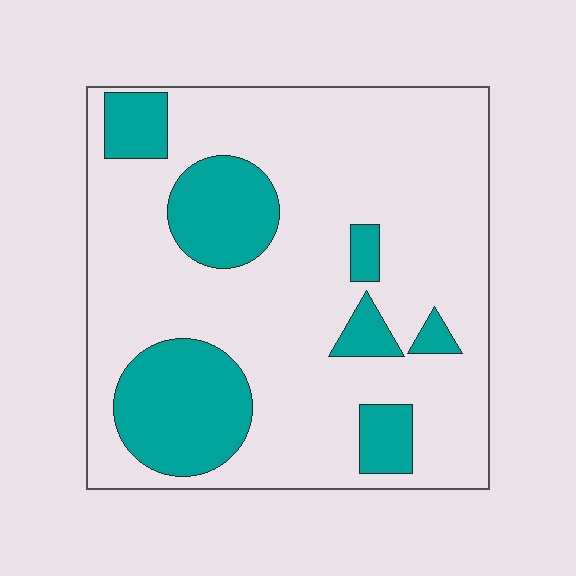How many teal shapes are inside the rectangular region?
7.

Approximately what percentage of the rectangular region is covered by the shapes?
Approximately 25%.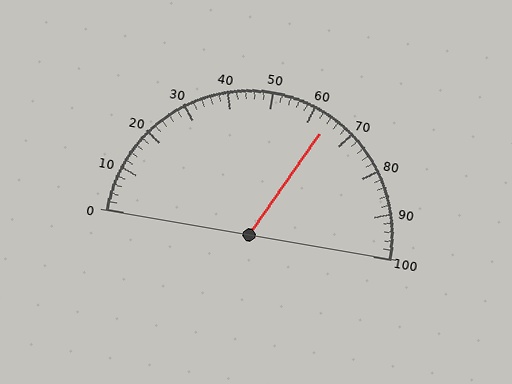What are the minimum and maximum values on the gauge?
The gauge ranges from 0 to 100.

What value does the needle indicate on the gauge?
The needle indicates approximately 64.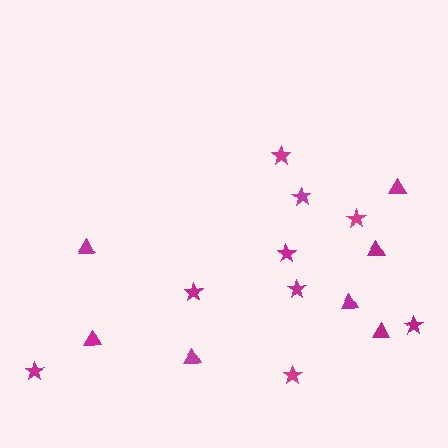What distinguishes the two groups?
There are 2 groups: one group of triangles (7) and one group of stars (9).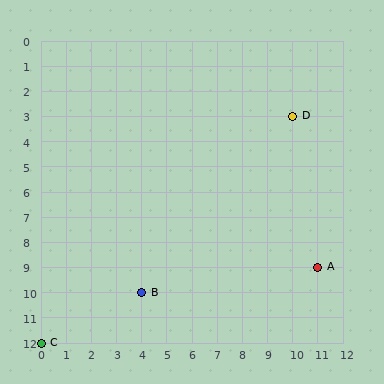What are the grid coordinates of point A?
Point A is at grid coordinates (11, 9).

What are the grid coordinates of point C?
Point C is at grid coordinates (0, 12).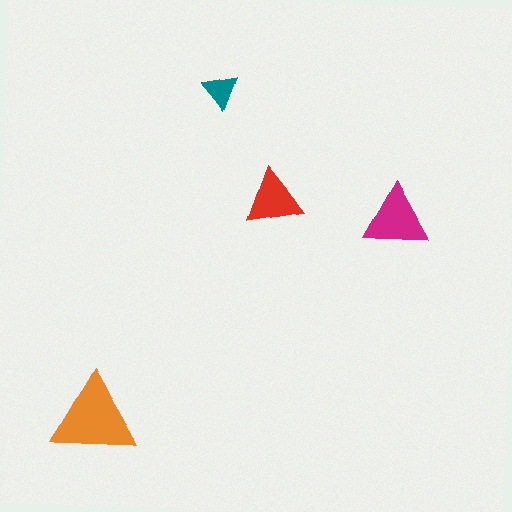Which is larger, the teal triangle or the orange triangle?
The orange one.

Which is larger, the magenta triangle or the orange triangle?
The orange one.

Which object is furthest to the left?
The orange triangle is leftmost.